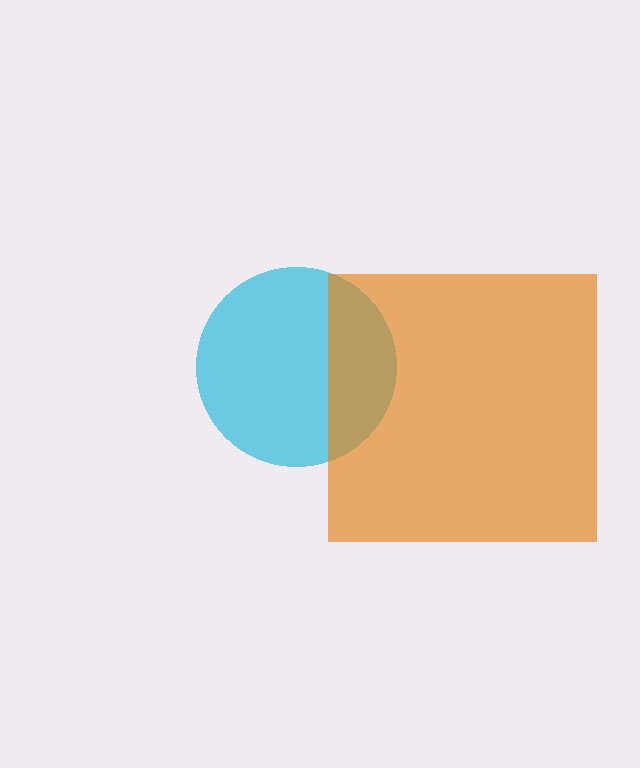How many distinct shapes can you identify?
There are 2 distinct shapes: a cyan circle, an orange square.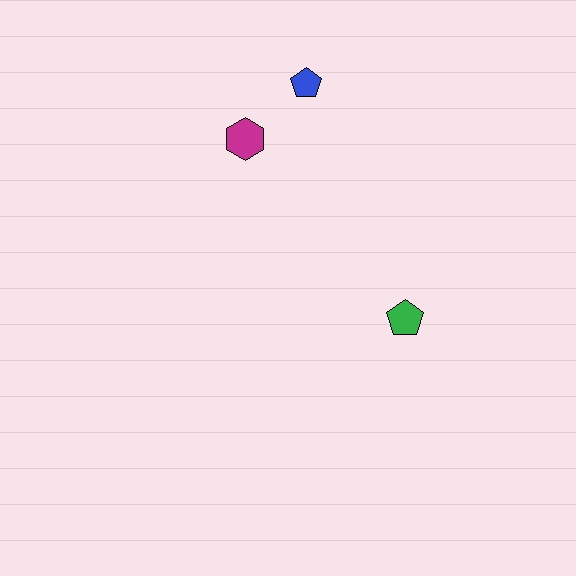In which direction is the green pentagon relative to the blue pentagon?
The green pentagon is below the blue pentagon.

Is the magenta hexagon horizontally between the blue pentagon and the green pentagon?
No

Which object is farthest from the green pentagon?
The blue pentagon is farthest from the green pentagon.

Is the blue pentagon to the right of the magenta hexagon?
Yes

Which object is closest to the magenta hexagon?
The blue pentagon is closest to the magenta hexagon.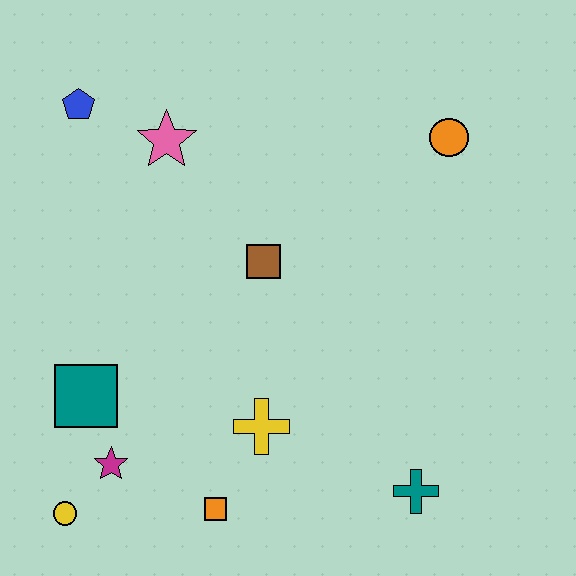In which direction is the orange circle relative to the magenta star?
The orange circle is to the right of the magenta star.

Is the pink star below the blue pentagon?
Yes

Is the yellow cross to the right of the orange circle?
No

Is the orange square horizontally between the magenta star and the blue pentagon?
No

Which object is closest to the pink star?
The blue pentagon is closest to the pink star.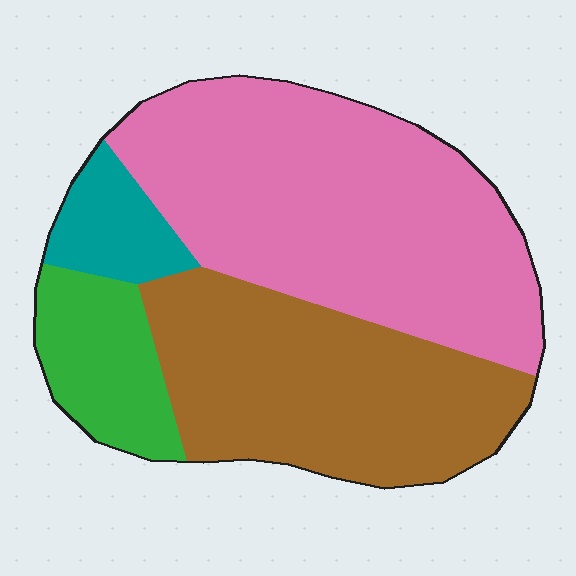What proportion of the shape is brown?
Brown takes up about one third (1/3) of the shape.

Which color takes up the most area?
Pink, at roughly 45%.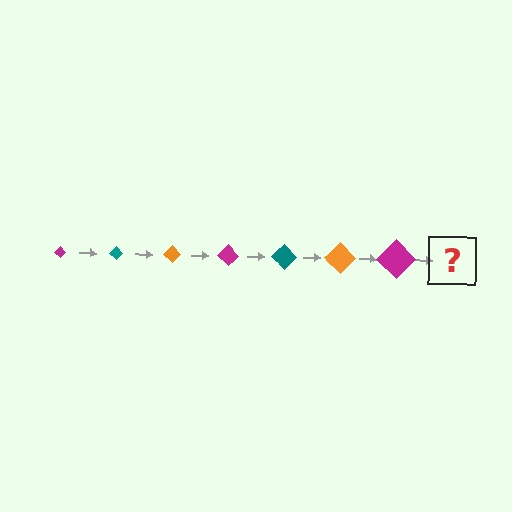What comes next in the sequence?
The next element should be a teal diamond, larger than the previous one.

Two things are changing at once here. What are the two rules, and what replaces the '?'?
The two rules are that the diamond grows larger each step and the color cycles through magenta, teal, and orange. The '?' should be a teal diamond, larger than the previous one.